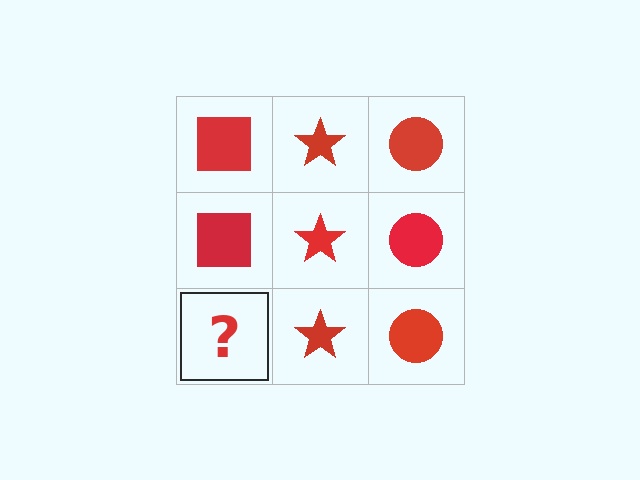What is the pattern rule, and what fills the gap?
The rule is that each column has a consistent shape. The gap should be filled with a red square.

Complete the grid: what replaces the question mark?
The question mark should be replaced with a red square.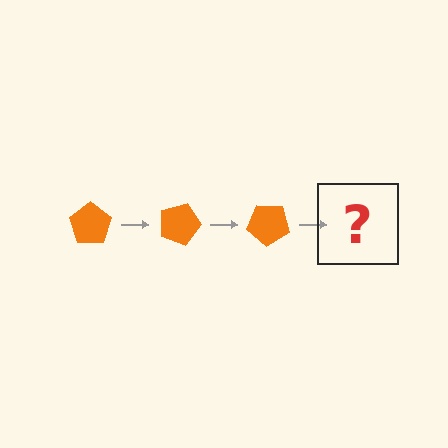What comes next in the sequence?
The next element should be an orange pentagon rotated 60 degrees.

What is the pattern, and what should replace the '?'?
The pattern is that the pentagon rotates 20 degrees each step. The '?' should be an orange pentagon rotated 60 degrees.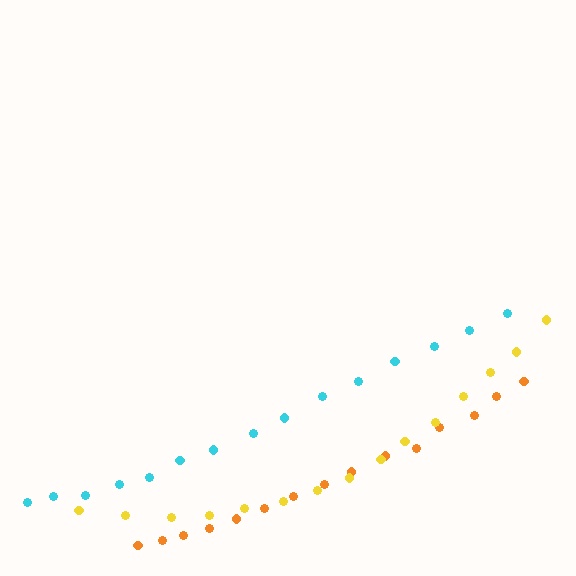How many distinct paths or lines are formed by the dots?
There are 3 distinct paths.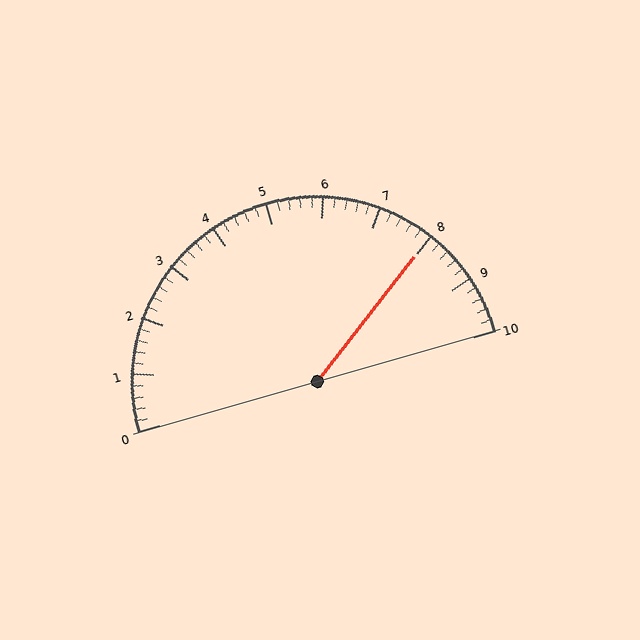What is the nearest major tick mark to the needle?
The nearest major tick mark is 8.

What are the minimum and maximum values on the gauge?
The gauge ranges from 0 to 10.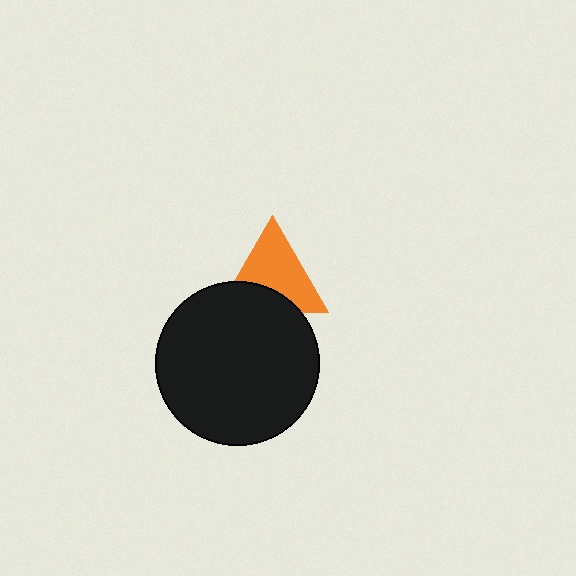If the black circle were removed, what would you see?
You would see the complete orange triangle.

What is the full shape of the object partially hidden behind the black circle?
The partially hidden object is an orange triangle.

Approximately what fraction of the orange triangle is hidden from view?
Roughly 34% of the orange triangle is hidden behind the black circle.